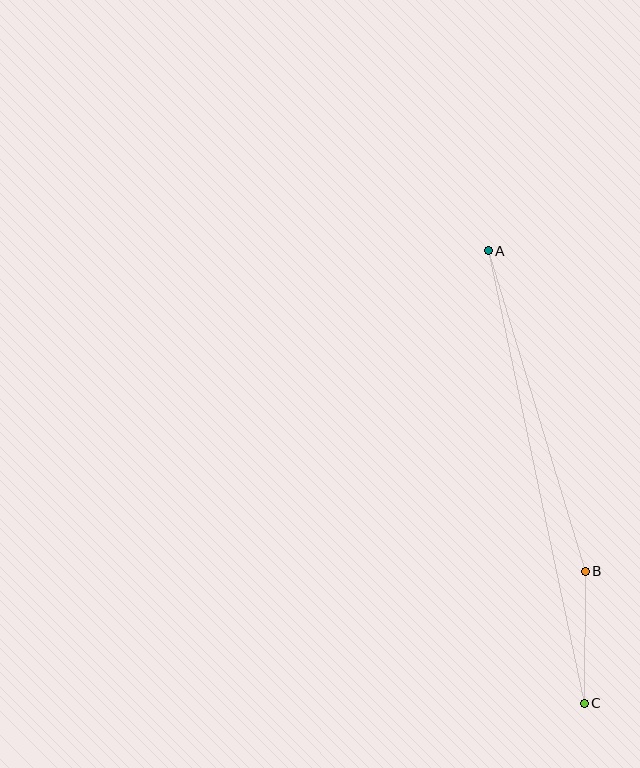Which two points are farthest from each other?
Points A and C are farthest from each other.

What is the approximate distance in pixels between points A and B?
The distance between A and B is approximately 335 pixels.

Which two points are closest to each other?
Points B and C are closest to each other.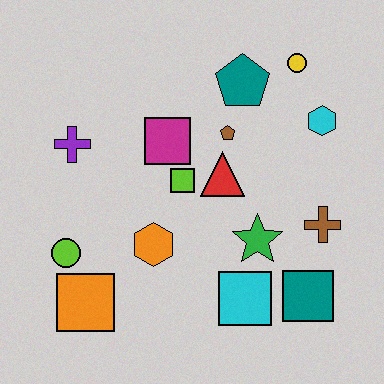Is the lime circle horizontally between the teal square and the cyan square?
No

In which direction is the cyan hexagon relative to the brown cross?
The cyan hexagon is above the brown cross.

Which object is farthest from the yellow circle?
The orange square is farthest from the yellow circle.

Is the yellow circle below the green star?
No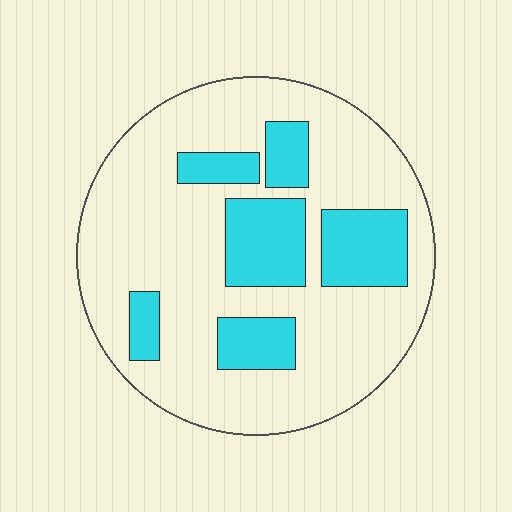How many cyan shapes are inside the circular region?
6.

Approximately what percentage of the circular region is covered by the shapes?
Approximately 25%.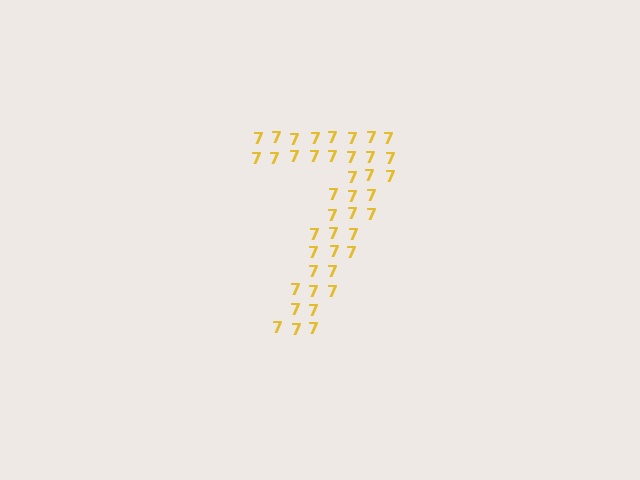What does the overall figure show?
The overall figure shows the digit 7.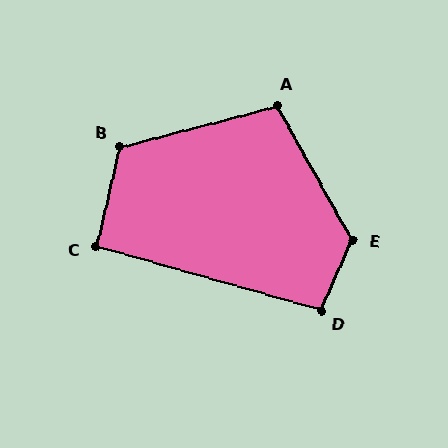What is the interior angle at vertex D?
Approximately 99 degrees (obtuse).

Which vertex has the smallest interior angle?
C, at approximately 93 degrees.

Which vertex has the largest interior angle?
E, at approximately 126 degrees.